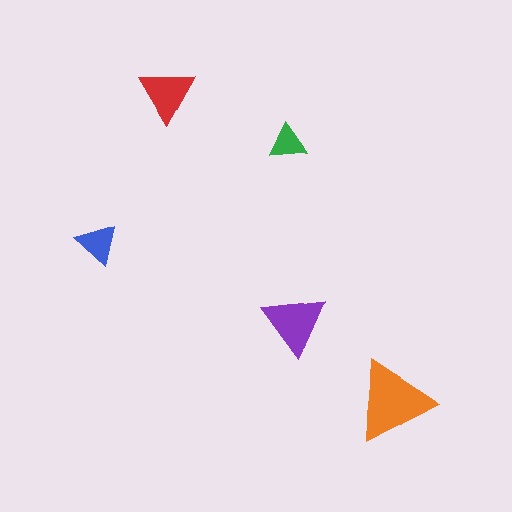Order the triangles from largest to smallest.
the orange one, the purple one, the red one, the blue one, the green one.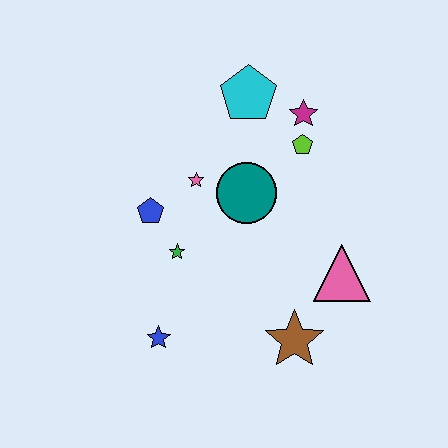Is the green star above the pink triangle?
Yes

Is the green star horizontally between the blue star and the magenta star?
Yes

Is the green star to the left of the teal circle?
Yes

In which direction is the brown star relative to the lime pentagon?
The brown star is below the lime pentagon.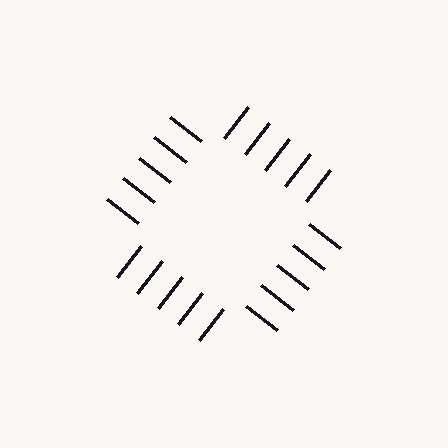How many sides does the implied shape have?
4 sides — the line-ends trace a square.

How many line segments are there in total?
20 — 5 along each of the 4 edges.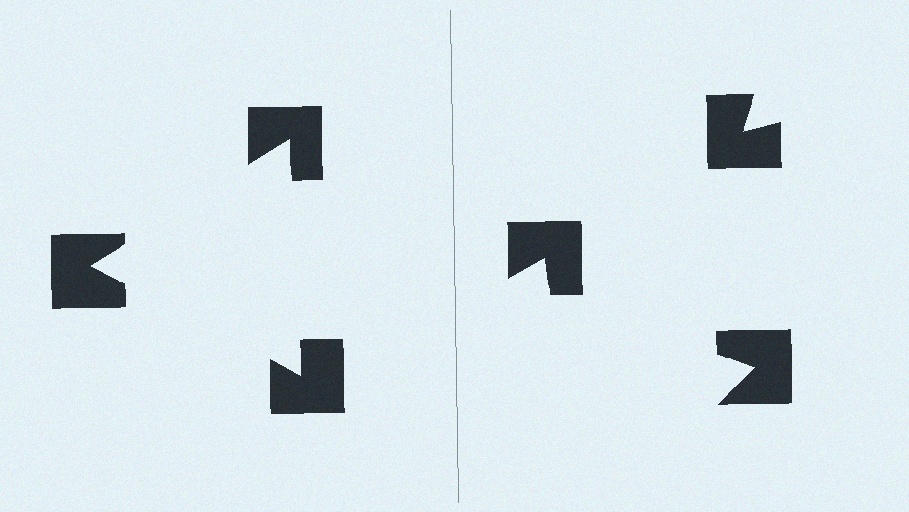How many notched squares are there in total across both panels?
6 — 3 on each side.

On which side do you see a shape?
An illusory triangle appears on the left side. On the right side the wedge cuts are rotated, so no coherent shape forms.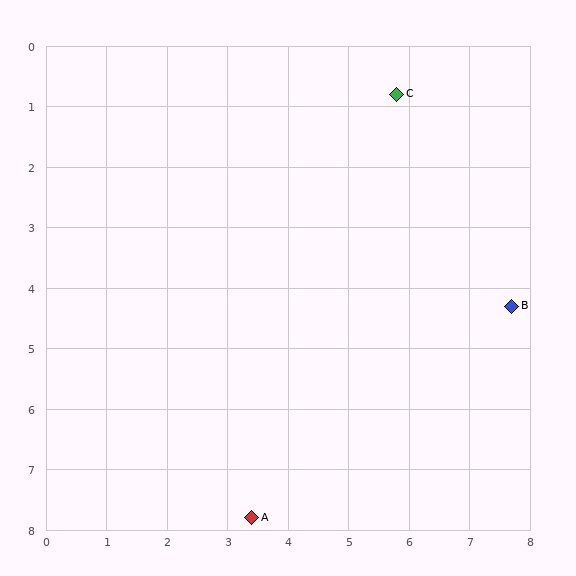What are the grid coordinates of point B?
Point B is at approximately (7.7, 4.3).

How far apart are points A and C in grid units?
Points A and C are about 7.4 grid units apart.